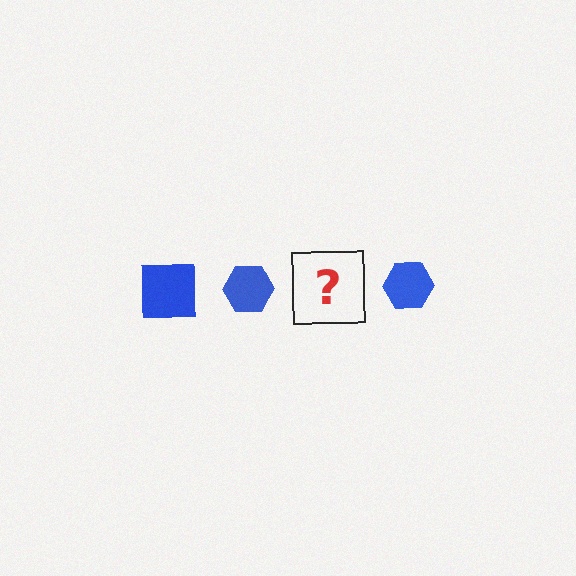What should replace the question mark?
The question mark should be replaced with a blue square.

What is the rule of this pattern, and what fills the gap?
The rule is that the pattern cycles through square, hexagon shapes in blue. The gap should be filled with a blue square.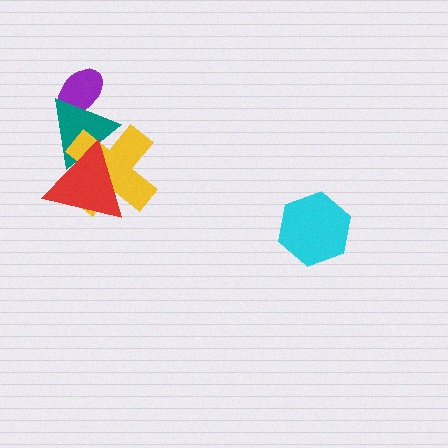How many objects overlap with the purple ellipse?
1 object overlaps with the purple ellipse.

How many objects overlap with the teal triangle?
3 objects overlap with the teal triangle.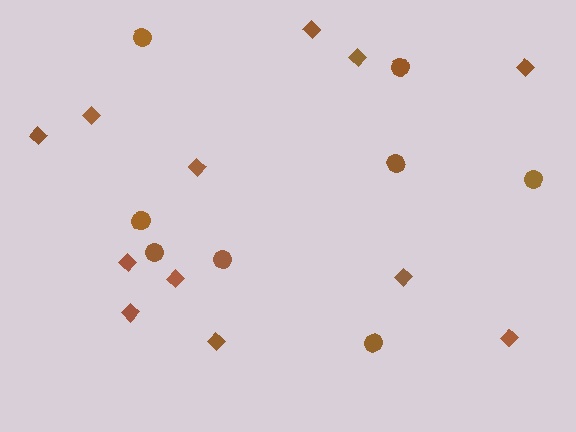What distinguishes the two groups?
There are 2 groups: one group of circles (8) and one group of diamonds (12).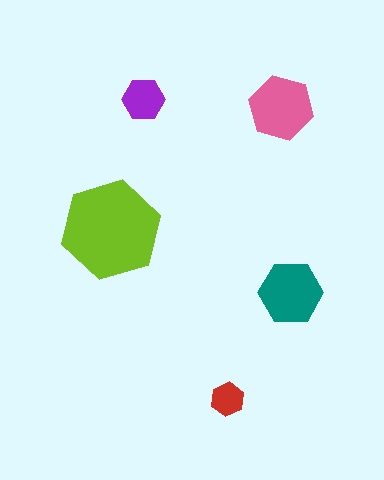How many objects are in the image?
There are 5 objects in the image.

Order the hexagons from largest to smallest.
the lime one, the pink one, the teal one, the purple one, the red one.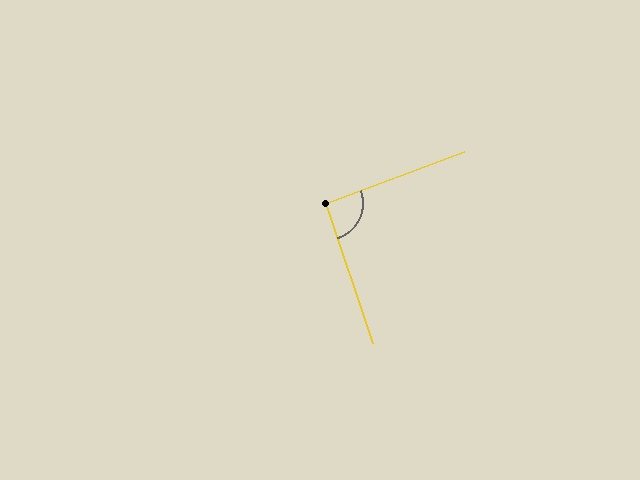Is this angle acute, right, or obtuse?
It is approximately a right angle.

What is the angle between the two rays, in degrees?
Approximately 92 degrees.